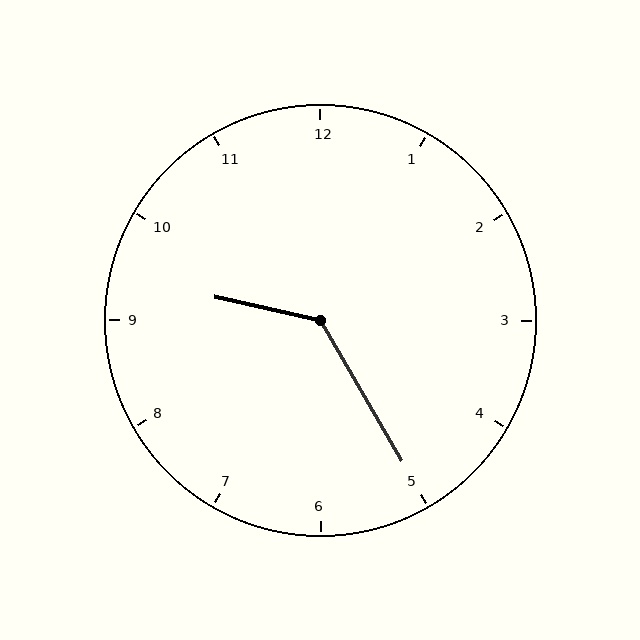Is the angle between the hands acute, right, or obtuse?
It is obtuse.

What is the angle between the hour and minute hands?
Approximately 132 degrees.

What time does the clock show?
9:25.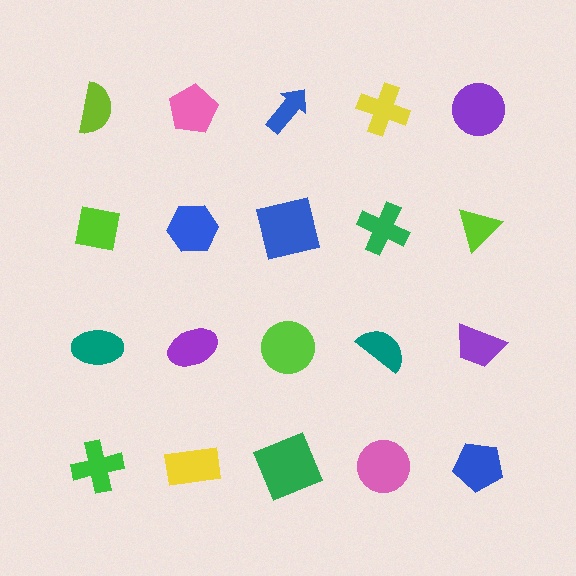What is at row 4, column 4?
A pink circle.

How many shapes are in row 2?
5 shapes.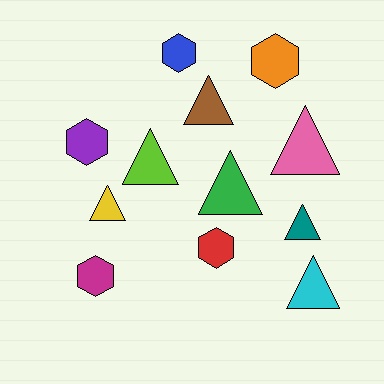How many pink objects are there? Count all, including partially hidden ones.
There is 1 pink object.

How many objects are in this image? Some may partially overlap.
There are 12 objects.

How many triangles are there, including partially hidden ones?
There are 7 triangles.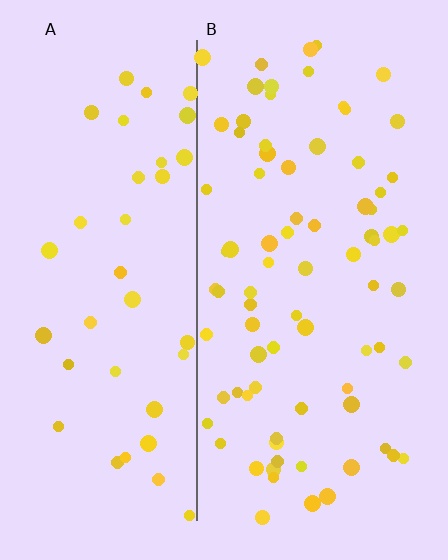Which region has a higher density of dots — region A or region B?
B (the right).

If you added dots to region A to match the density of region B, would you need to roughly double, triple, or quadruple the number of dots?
Approximately double.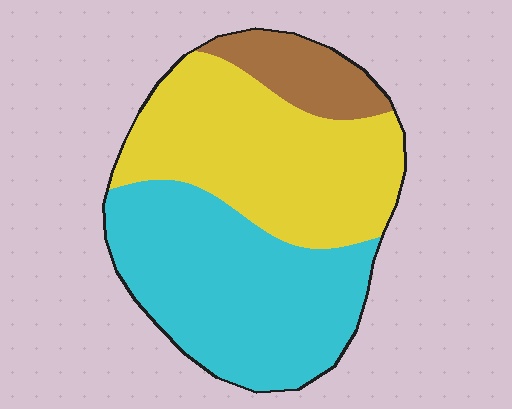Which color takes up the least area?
Brown, at roughly 10%.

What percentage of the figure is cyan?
Cyan covers 46% of the figure.